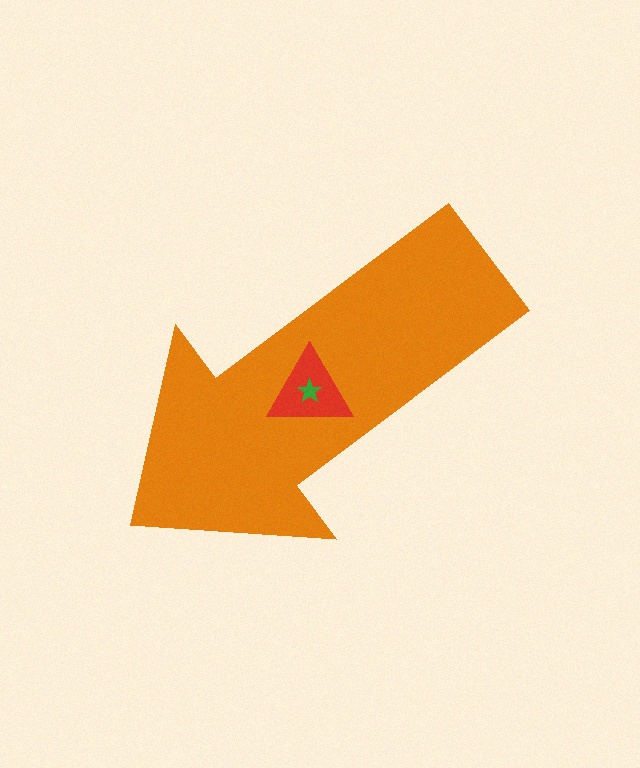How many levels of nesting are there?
3.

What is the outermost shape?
The orange arrow.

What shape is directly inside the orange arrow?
The red triangle.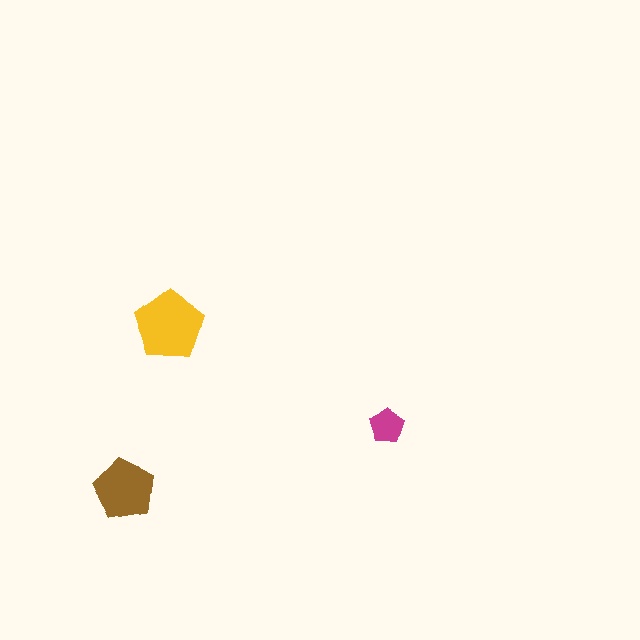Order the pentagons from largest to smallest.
the yellow one, the brown one, the magenta one.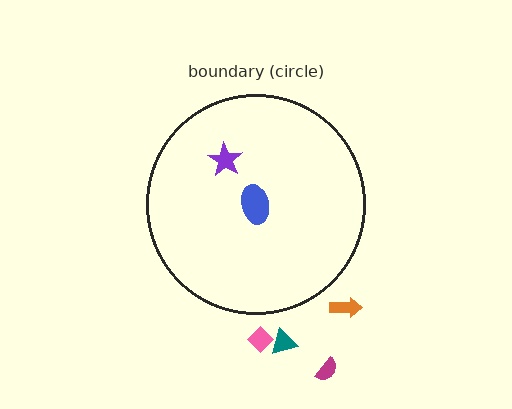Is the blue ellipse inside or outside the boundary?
Inside.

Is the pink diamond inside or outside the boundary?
Outside.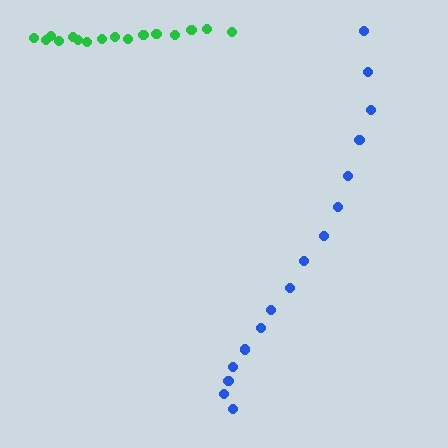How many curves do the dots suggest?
There are 2 distinct paths.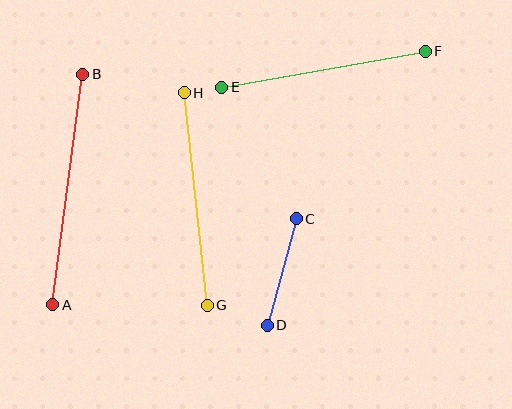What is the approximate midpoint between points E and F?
The midpoint is at approximately (324, 70) pixels.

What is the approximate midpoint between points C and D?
The midpoint is at approximately (282, 272) pixels.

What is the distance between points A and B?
The distance is approximately 232 pixels.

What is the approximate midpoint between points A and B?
The midpoint is at approximately (68, 190) pixels.